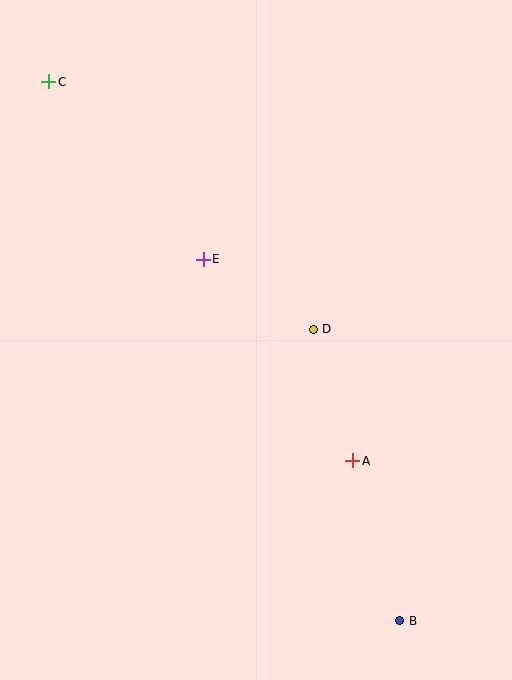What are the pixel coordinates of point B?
Point B is at (400, 621).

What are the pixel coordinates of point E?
Point E is at (203, 259).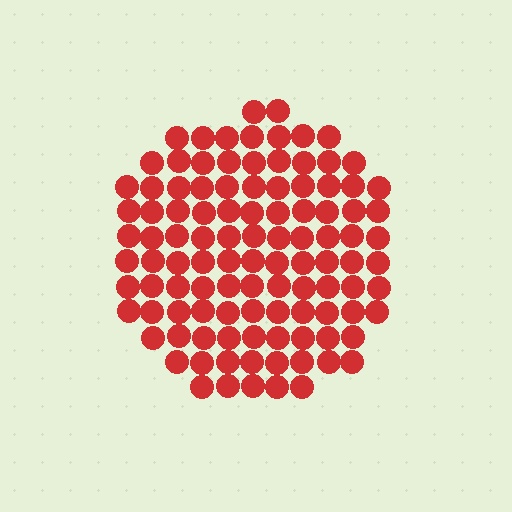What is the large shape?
The large shape is a circle.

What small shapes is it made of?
It is made of small circles.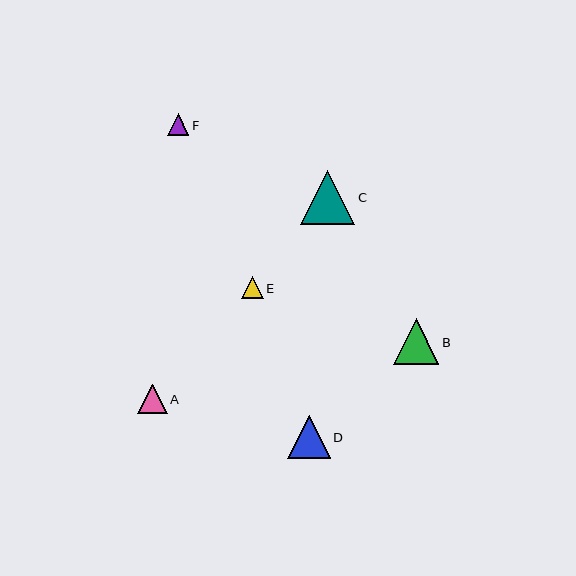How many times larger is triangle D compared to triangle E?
Triangle D is approximately 2.0 times the size of triangle E.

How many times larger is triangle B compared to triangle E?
Triangle B is approximately 2.1 times the size of triangle E.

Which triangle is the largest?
Triangle C is the largest with a size of approximately 54 pixels.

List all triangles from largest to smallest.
From largest to smallest: C, B, D, A, F, E.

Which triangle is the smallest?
Triangle E is the smallest with a size of approximately 22 pixels.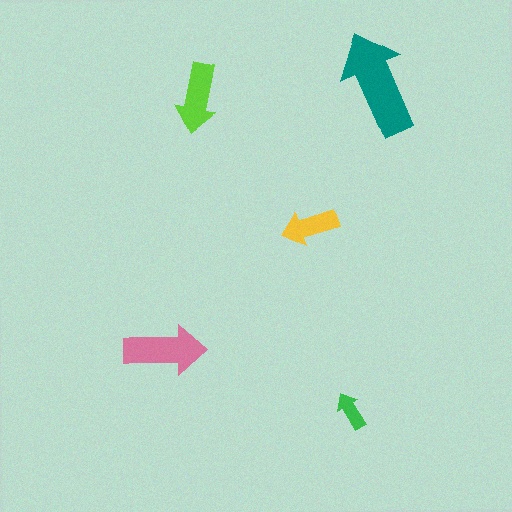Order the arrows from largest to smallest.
the teal one, the pink one, the lime one, the yellow one, the green one.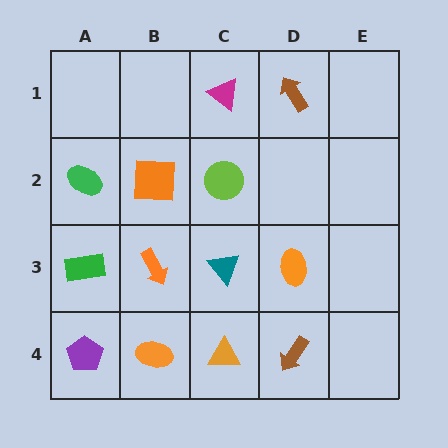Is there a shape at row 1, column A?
No, that cell is empty.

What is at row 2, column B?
An orange square.